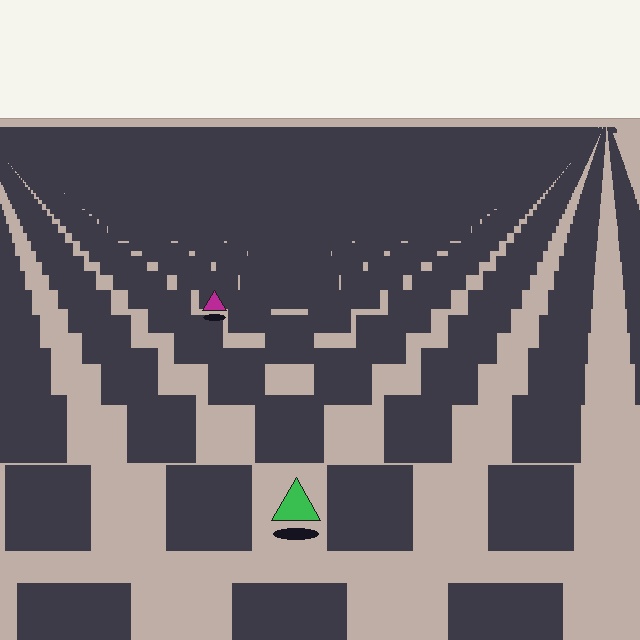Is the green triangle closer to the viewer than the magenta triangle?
Yes. The green triangle is closer — you can tell from the texture gradient: the ground texture is coarser near it.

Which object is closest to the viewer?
The green triangle is closest. The texture marks near it are larger and more spread out.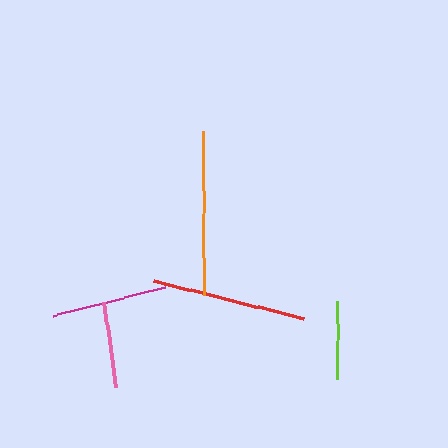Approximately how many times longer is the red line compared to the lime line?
The red line is approximately 2.0 times the length of the lime line.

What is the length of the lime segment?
The lime segment is approximately 78 pixels long.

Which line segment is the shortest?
The lime line is the shortest at approximately 78 pixels.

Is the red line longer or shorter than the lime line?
The red line is longer than the lime line.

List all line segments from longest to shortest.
From longest to shortest: orange, red, magenta, pink, lime.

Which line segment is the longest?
The orange line is the longest at approximately 164 pixels.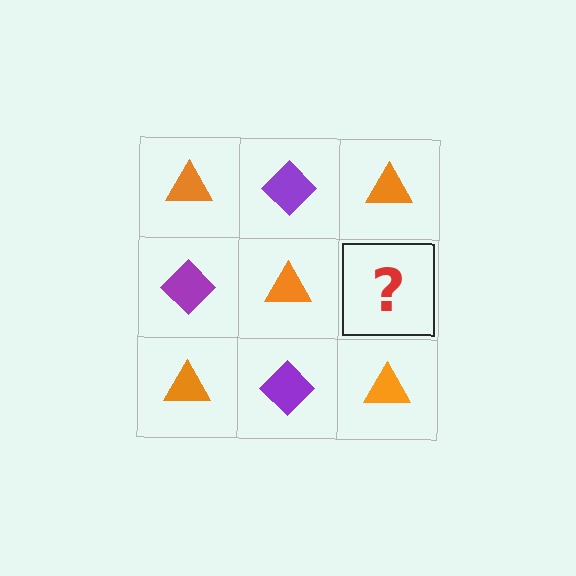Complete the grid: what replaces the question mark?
The question mark should be replaced with a purple diamond.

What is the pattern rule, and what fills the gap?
The rule is that it alternates orange triangle and purple diamond in a checkerboard pattern. The gap should be filled with a purple diamond.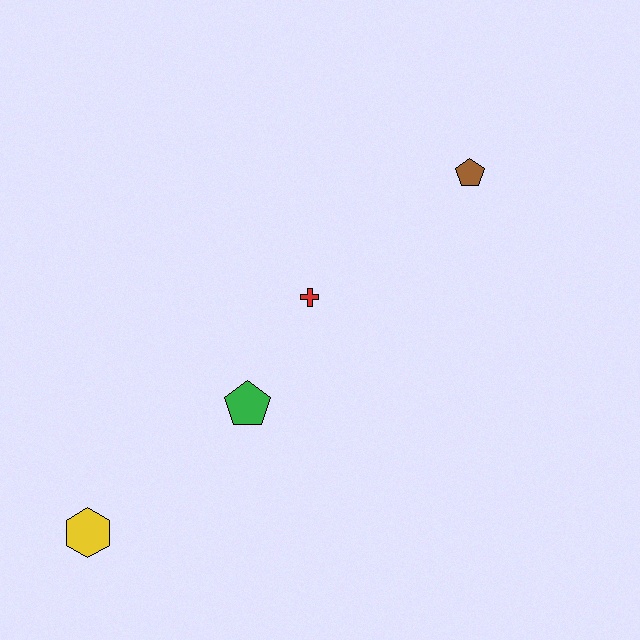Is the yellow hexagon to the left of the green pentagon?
Yes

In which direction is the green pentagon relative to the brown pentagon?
The green pentagon is below the brown pentagon.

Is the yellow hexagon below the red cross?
Yes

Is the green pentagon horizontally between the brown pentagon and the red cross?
No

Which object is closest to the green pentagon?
The red cross is closest to the green pentagon.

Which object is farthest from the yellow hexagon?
The brown pentagon is farthest from the yellow hexagon.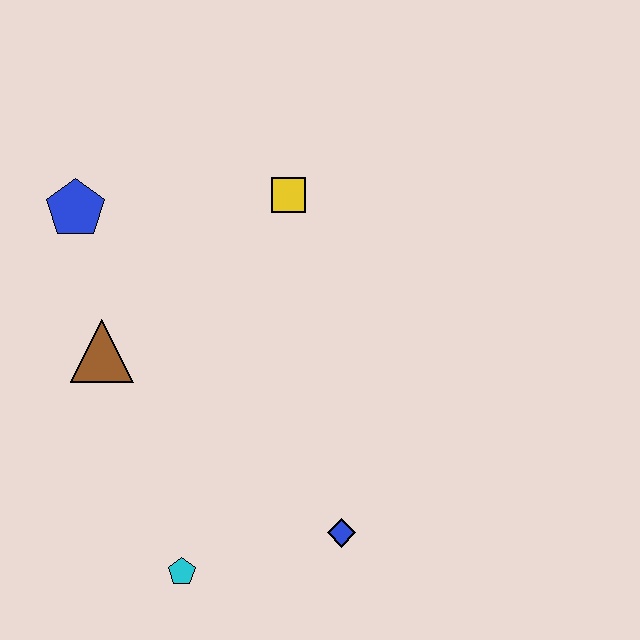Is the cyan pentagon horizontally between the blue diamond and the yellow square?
No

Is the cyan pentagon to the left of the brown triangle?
No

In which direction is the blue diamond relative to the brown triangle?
The blue diamond is to the right of the brown triangle.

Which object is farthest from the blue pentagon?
The blue diamond is farthest from the blue pentagon.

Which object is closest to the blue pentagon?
The brown triangle is closest to the blue pentagon.